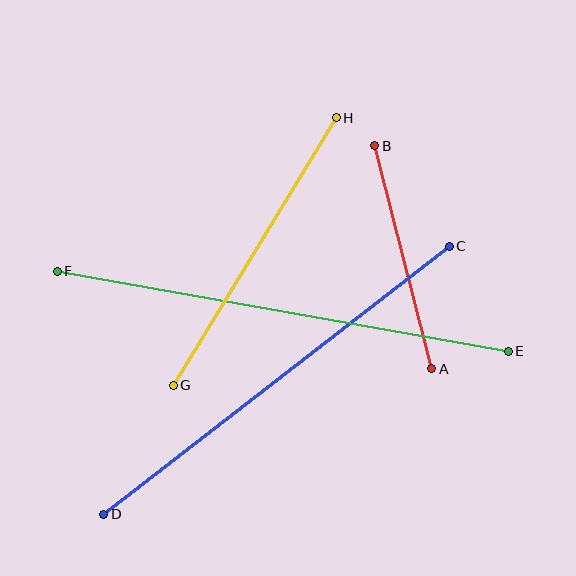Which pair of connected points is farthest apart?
Points E and F are farthest apart.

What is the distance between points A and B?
The distance is approximately 230 pixels.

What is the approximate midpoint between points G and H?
The midpoint is at approximately (255, 252) pixels.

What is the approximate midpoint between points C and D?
The midpoint is at approximately (276, 380) pixels.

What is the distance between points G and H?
The distance is approximately 313 pixels.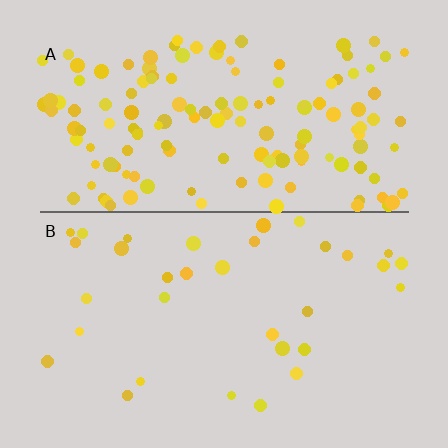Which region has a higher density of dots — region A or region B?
A (the top).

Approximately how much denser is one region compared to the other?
Approximately 4.3× — region A over region B.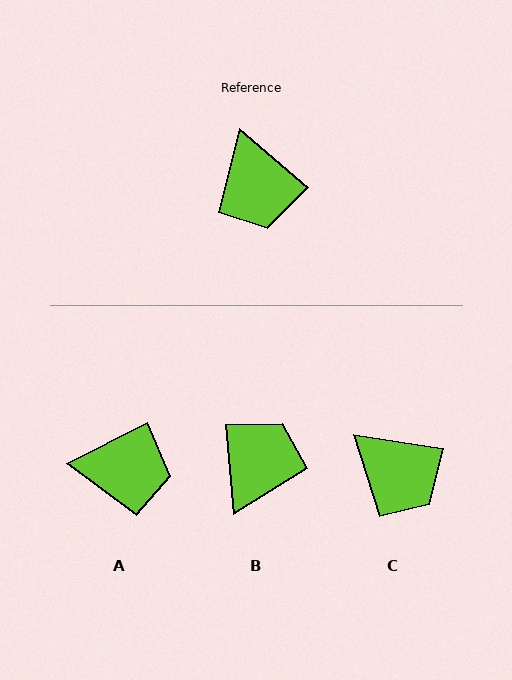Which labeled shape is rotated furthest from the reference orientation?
B, about 136 degrees away.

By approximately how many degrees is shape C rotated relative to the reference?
Approximately 31 degrees counter-clockwise.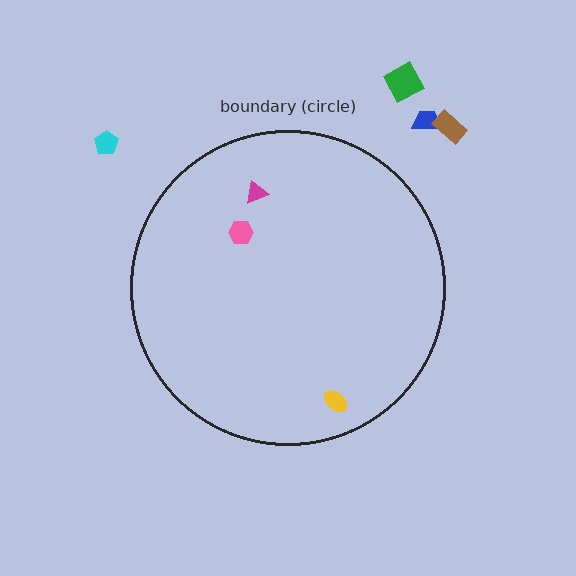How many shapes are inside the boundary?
3 inside, 4 outside.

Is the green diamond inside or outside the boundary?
Outside.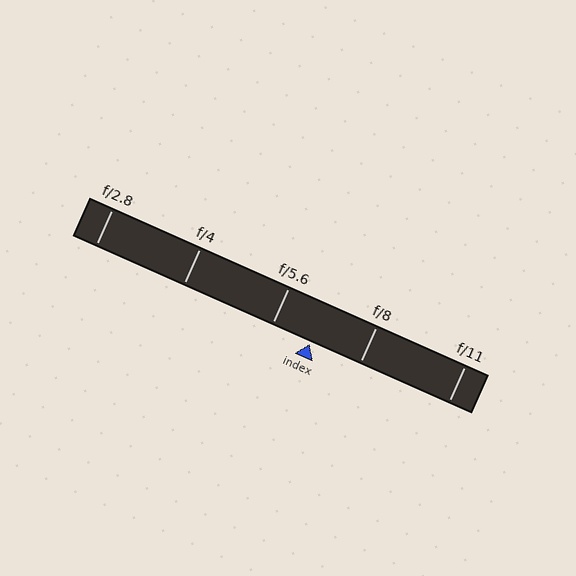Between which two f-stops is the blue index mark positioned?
The index mark is between f/5.6 and f/8.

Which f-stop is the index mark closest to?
The index mark is closest to f/5.6.